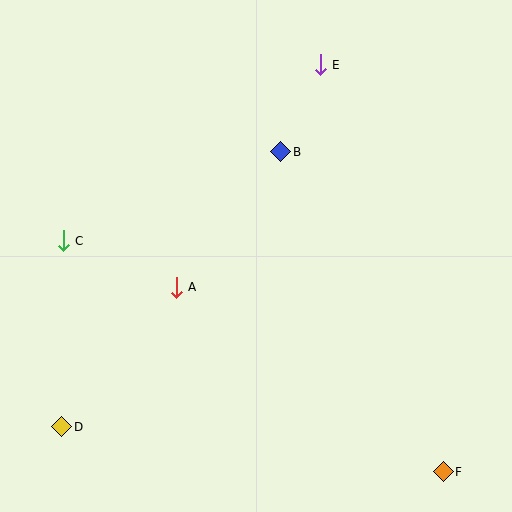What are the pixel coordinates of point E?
Point E is at (320, 65).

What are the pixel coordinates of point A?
Point A is at (176, 287).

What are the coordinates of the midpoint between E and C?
The midpoint between E and C is at (192, 153).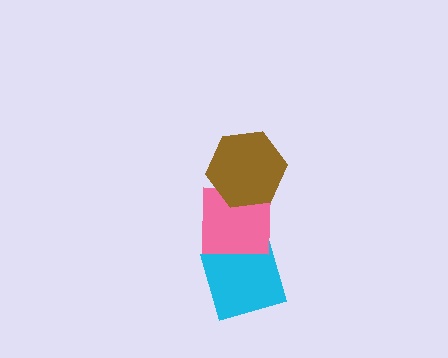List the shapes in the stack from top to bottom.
From top to bottom: the brown hexagon, the pink square, the cyan diamond.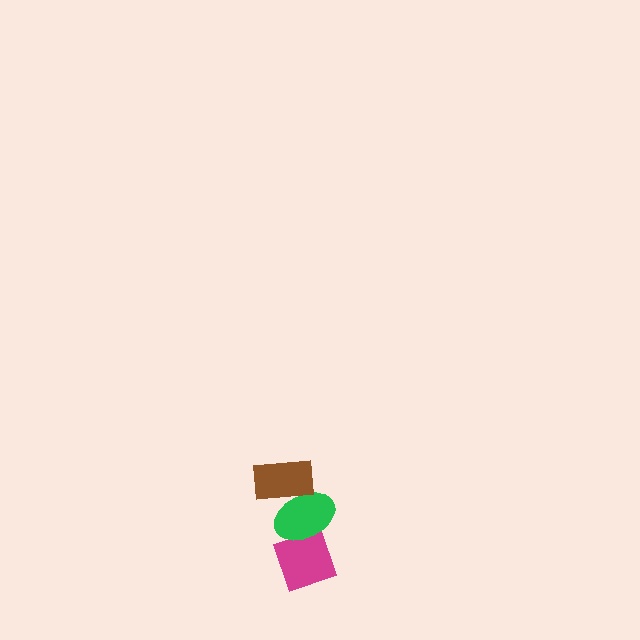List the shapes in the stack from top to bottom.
From top to bottom: the brown rectangle, the green ellipse, the magenta diamond.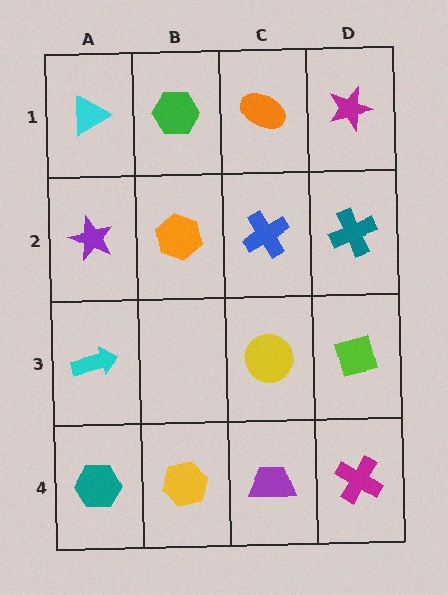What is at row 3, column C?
A yellow circle.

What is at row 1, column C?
An orange ellipse.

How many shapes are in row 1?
4 shapes.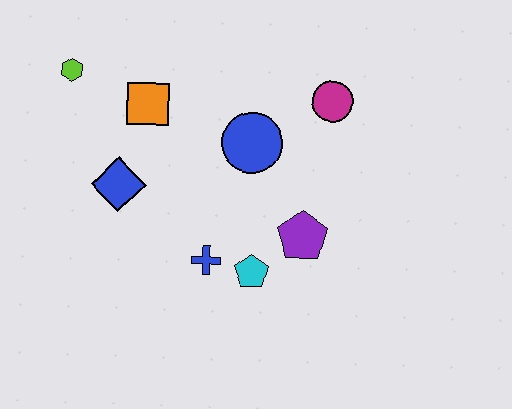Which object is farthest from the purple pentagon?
The lime hexagon is farthest from the purple pentagon.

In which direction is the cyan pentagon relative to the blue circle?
The cyan pentagon is below the blue circle.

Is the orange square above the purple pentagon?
Yes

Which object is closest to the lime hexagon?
The orange square is closest to the lime hexagon.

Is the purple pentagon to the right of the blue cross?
Yes